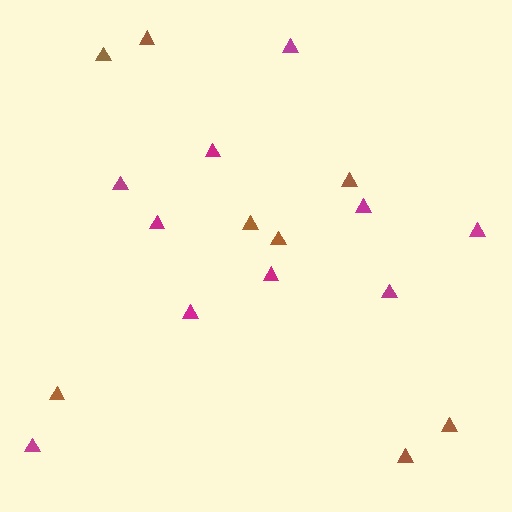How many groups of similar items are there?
There are 2 groups: one group of brown triangles (8) and one group of magenta triangles (10).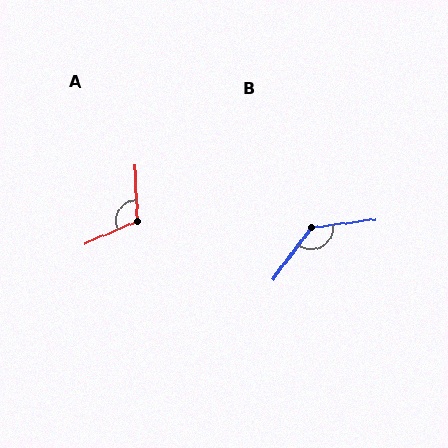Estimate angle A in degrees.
Approximately 110 degrees.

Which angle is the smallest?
A, at approximately 110 degrees.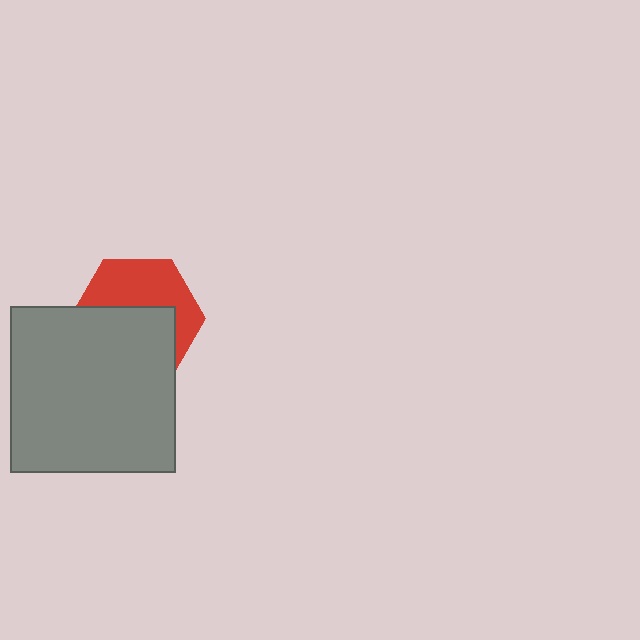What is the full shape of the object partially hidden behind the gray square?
The partially hidden object is a red hexagon.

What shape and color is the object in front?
The object in front is a gray square.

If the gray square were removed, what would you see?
You would see the complete red hexagon.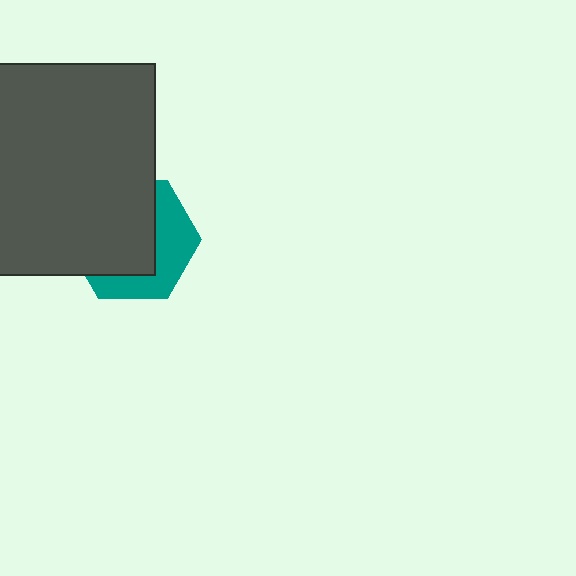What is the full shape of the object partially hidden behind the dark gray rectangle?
The partially hidden object is a teal hexagon.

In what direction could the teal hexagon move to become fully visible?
The teal hexagon could move toward the lower-right. That would shift it out from behind the dark gray rectangle entirely.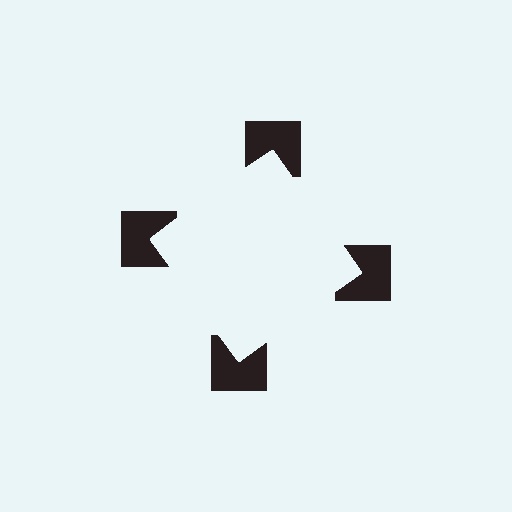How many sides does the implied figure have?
4 sides.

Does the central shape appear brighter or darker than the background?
It typically appears slightly brighter than the background, even though no actual brightness change is drawn.